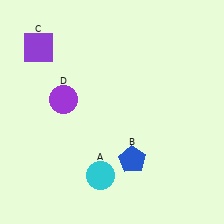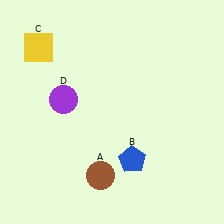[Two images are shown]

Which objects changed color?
A changed from cyan to brown. C changed from purple to yellow.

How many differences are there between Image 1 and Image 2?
There are 2 differences between the two images.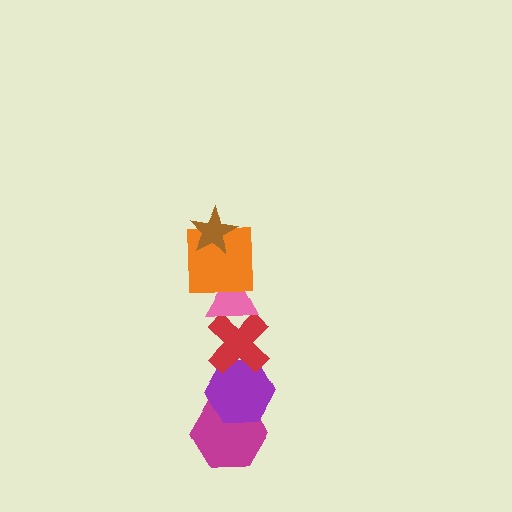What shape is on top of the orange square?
The brown star is on top of the orange square.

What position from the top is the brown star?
The brown star is 1st from the top.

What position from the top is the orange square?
The orange square is 2nd from the top.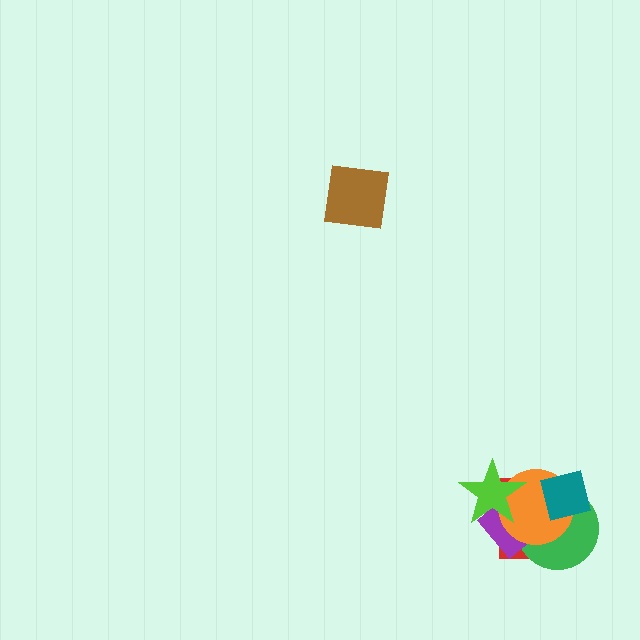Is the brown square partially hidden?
No, no other shape covers it.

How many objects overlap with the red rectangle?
5 objects overlap with the red rectangle.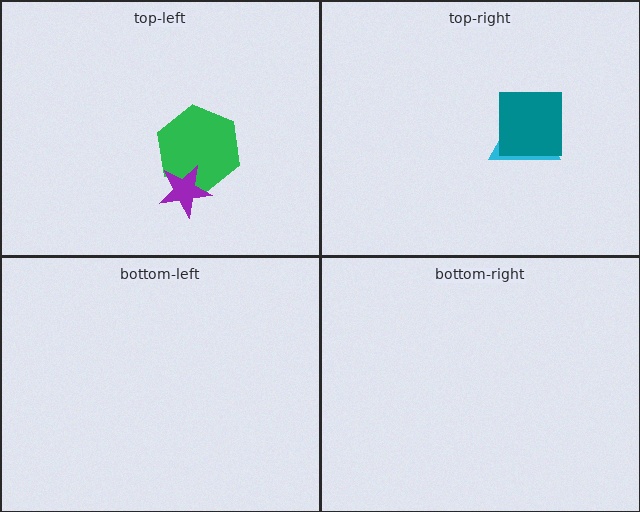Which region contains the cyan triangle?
The top-right region.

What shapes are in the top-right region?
The cyan triangle, the teal square.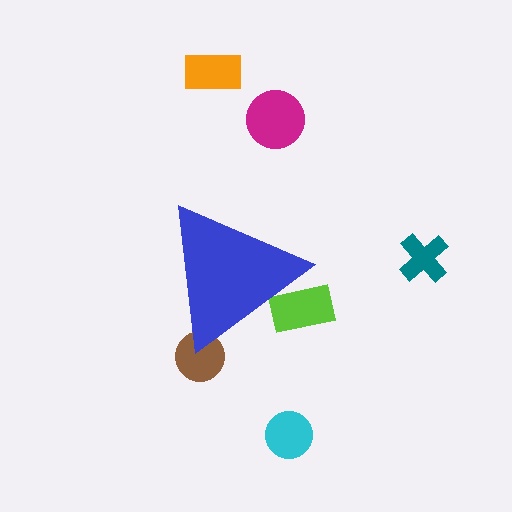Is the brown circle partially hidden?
Yes, the brown circle is partially hidden behind the blue triangle.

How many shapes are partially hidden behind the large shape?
2 shapes are partially hidden.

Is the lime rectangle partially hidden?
Yes, the lime rectangle is partially hidden behind the blue triangle.